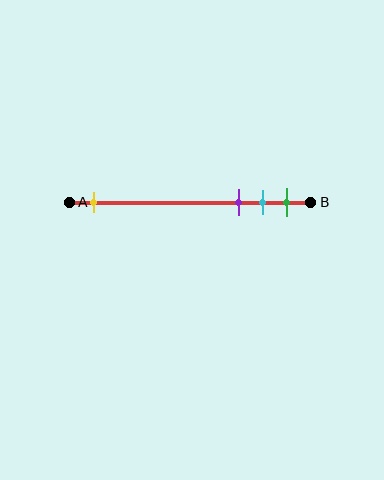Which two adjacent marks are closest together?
The cyan and green marks are the closest adjacent pair.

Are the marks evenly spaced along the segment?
No, the marks are not evenly spaced.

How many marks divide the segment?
There are 4 marks dividing the segment.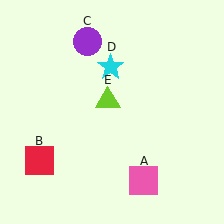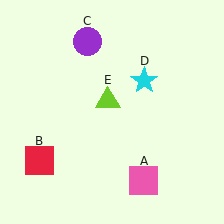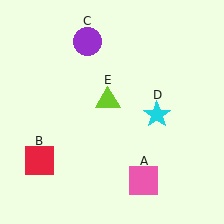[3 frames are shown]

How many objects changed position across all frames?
1 object changed position: cyan star (object D).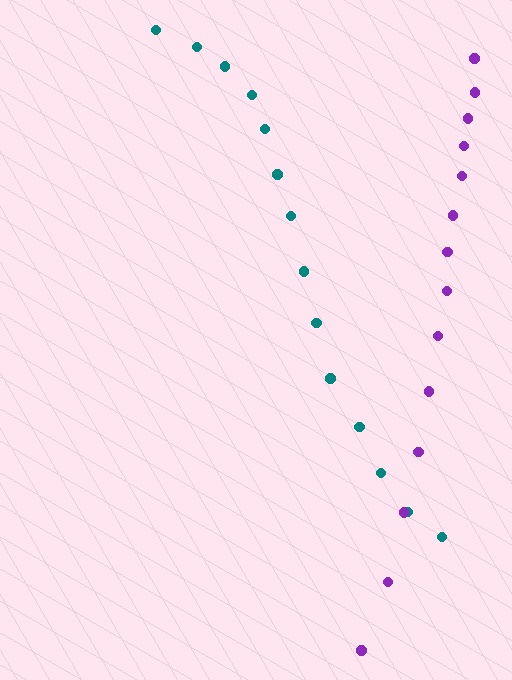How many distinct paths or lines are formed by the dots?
There are 2 distinct paths.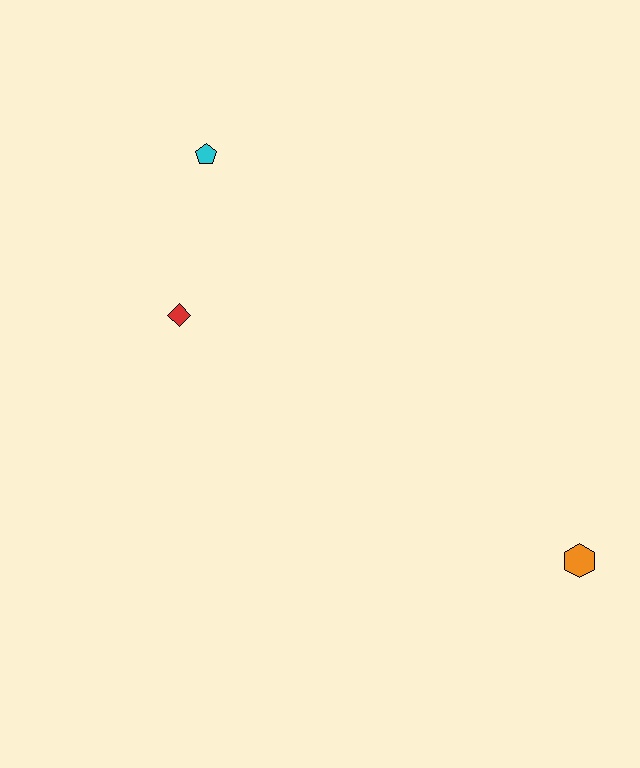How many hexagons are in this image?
There is 1 hexagon.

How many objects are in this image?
There are 3 objects.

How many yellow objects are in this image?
There are no yellow objects.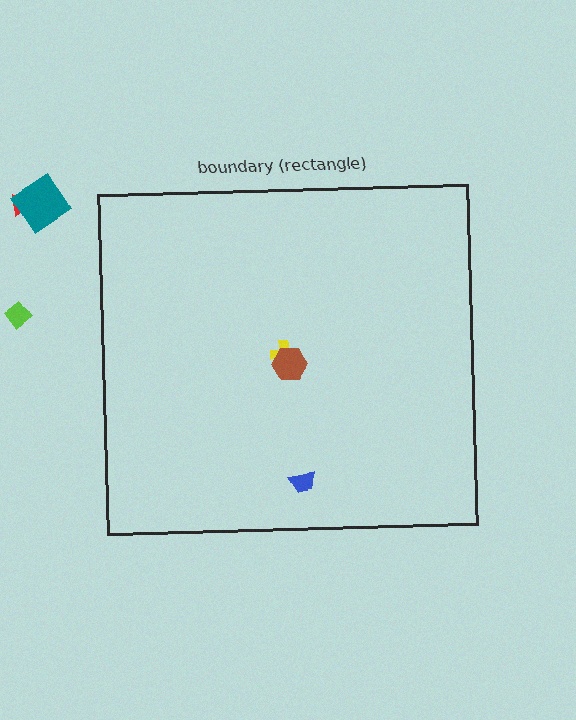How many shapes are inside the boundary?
3 inside, 3 outside.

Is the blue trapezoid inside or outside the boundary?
Inside.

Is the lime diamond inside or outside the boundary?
Outside.